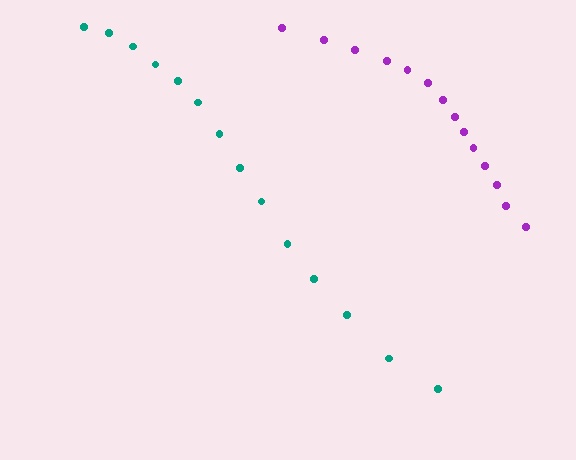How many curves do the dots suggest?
There are 2 distinct paths.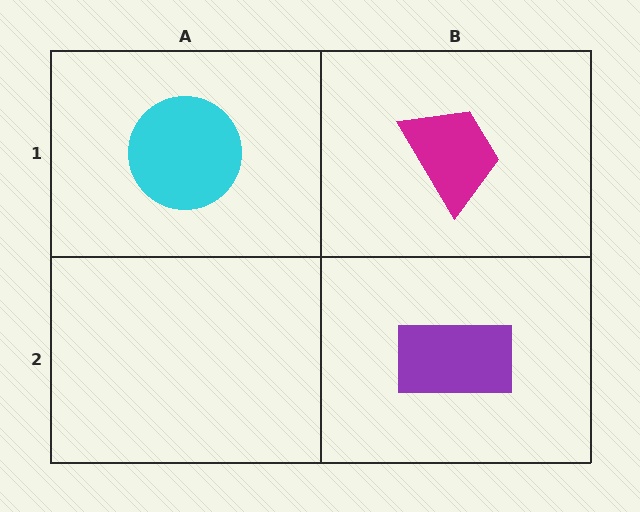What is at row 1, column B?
A magenta trapezoid.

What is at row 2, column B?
A purple rectangle.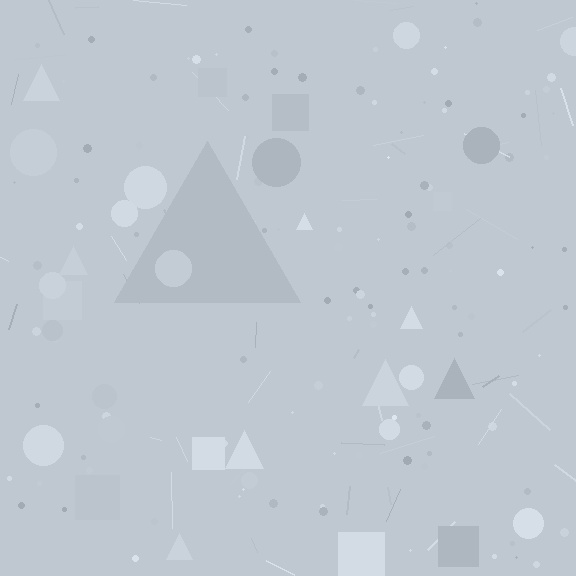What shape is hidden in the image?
A triangle is hidden in the image.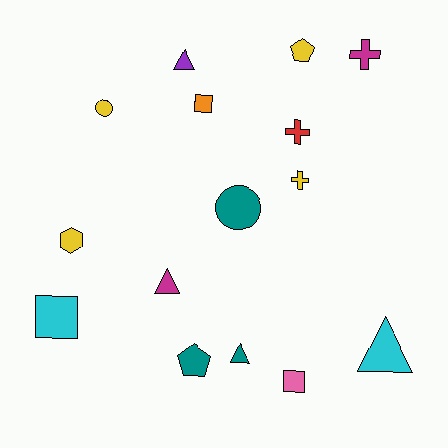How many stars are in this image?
There are no stars.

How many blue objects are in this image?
There are no blue objects.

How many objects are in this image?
There are 15 objects.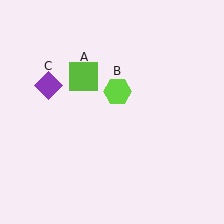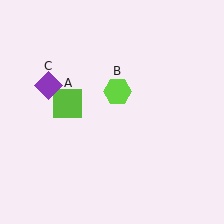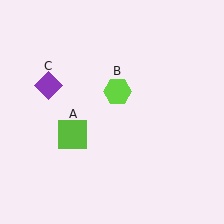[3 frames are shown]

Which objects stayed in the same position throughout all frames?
Lime hexagon (object B) and purple diamond (object C) remained stationary.